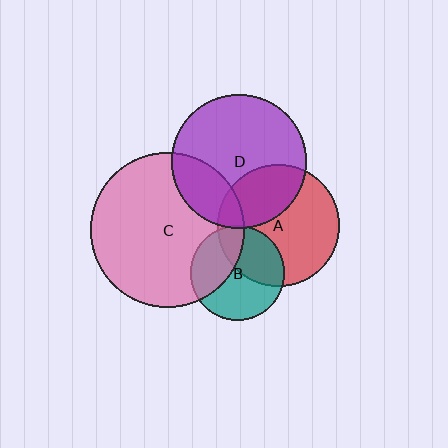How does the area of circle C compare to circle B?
Approximately 2.7 times.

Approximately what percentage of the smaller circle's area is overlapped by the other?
Approximately 15%.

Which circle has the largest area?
Circle C (pink).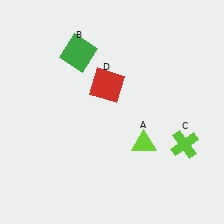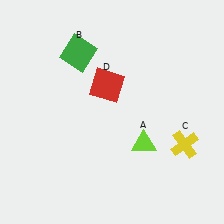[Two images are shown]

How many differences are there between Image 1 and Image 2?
There is 1 difference between the two images.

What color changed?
The cross (C) changed from lime in Image 1 to yellow in Image 2.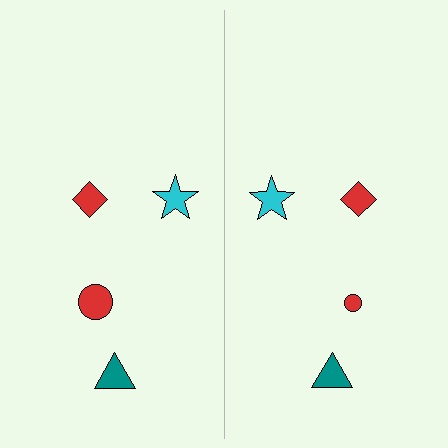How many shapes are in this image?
There are 8 shapes in this image.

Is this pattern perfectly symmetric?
No, the pattern is not perfectly symmetric. The red circle on the right side has a different size than its mirror counterpart.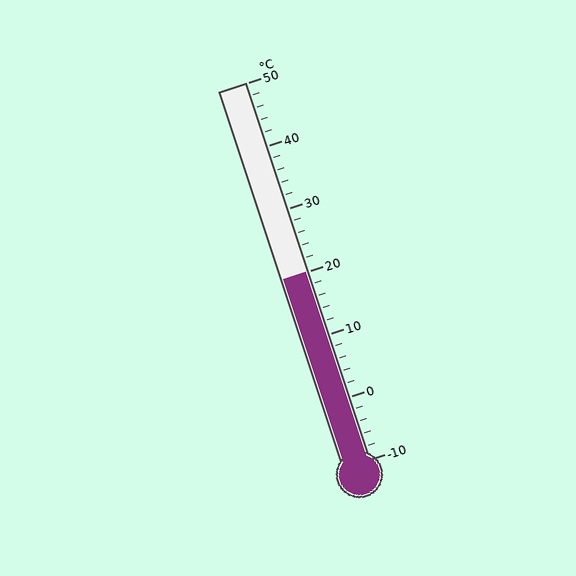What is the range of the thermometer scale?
The thermometer scale ranges from -10°C to 50°C.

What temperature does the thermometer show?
The thermometer shows approximately 20°C.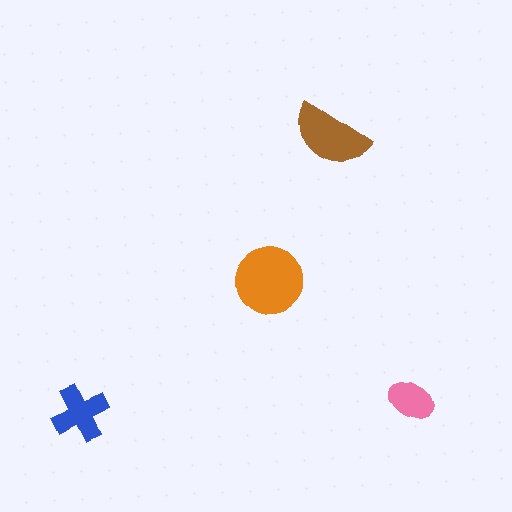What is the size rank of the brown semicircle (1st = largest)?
2nd.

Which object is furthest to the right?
The pink ellipse is rightmost.